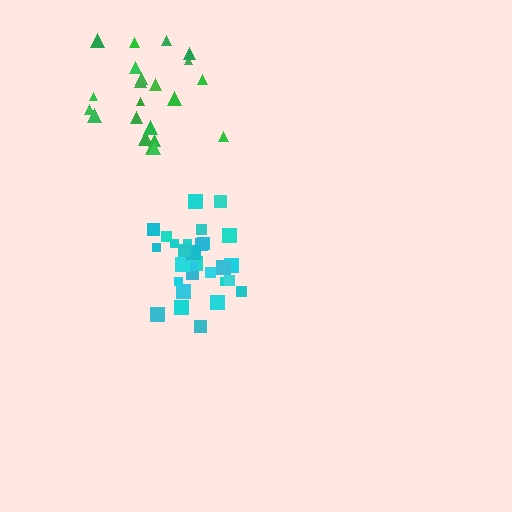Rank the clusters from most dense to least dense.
cyan, green.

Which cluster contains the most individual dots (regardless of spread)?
Cyan (30).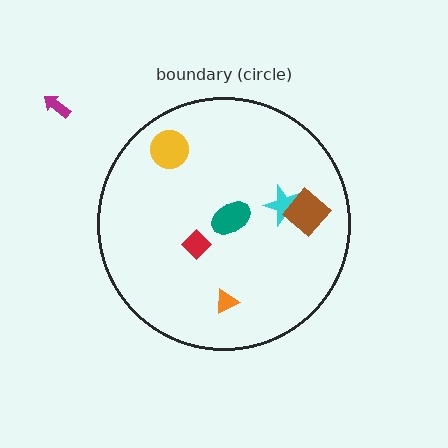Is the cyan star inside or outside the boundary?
Inside.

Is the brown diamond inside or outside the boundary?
Inside.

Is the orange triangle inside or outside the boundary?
Inside.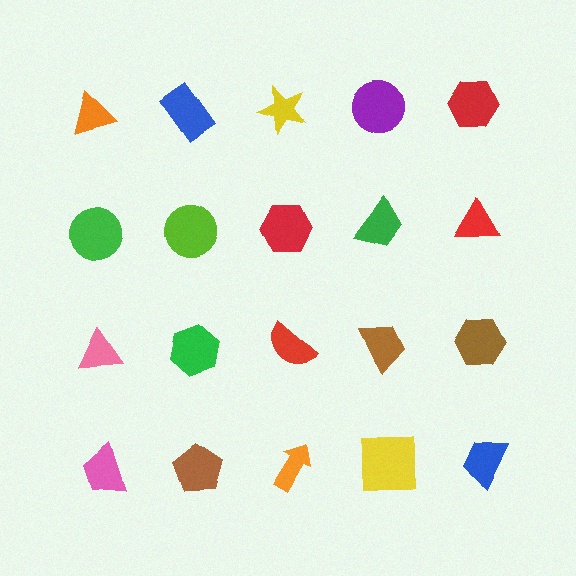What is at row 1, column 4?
A purple circle.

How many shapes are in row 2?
5 shapes.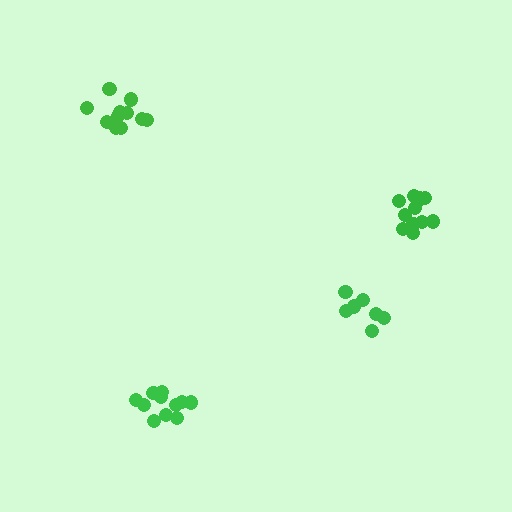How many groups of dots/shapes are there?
There are 4 groups.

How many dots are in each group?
Group 1: 7 dots, Group 2: 11 dots, Group 3: 12 dots, Group 4: 11 dots (41 total).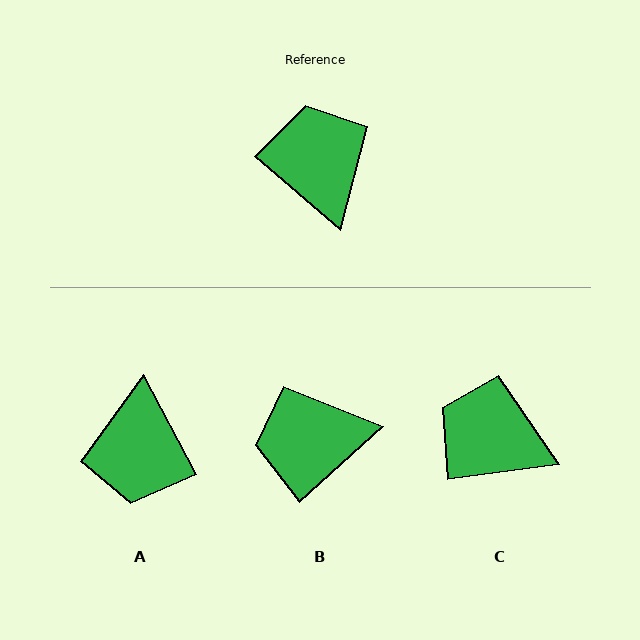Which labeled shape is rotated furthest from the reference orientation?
A, about 159 degrees away.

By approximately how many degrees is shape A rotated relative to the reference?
Approximately 159 degrees counter-clockwise.